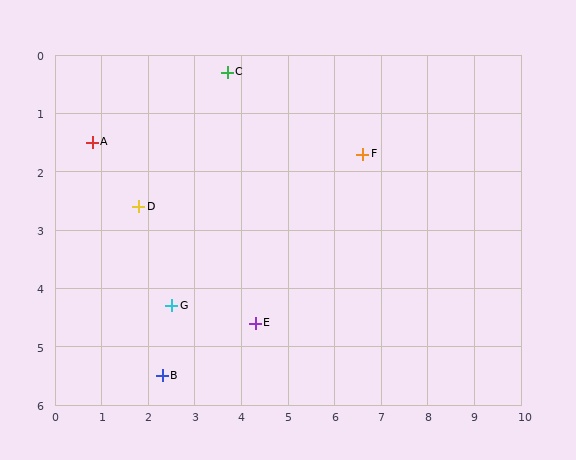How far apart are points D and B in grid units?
Points D and B are about 2.9 grid units apart.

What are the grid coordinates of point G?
Point G is at approximately (2.5, 4.3).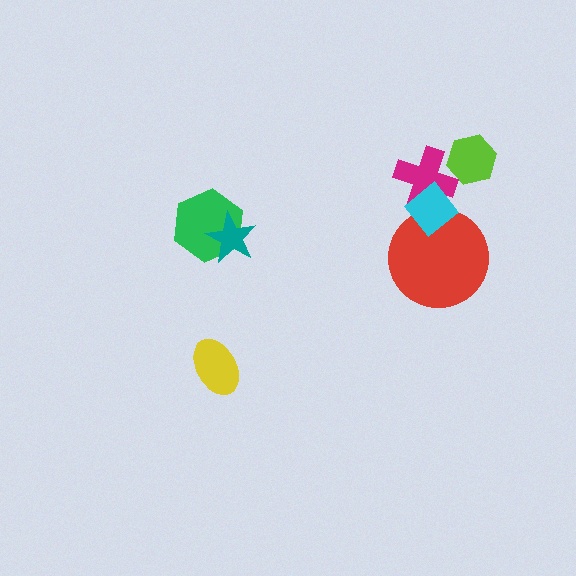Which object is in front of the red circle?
The cyan diamond is in front of the red circle.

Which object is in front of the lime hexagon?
The magenta cross is in front of the lime hexagon.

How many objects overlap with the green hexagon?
1 object overlaps with the green hexagon.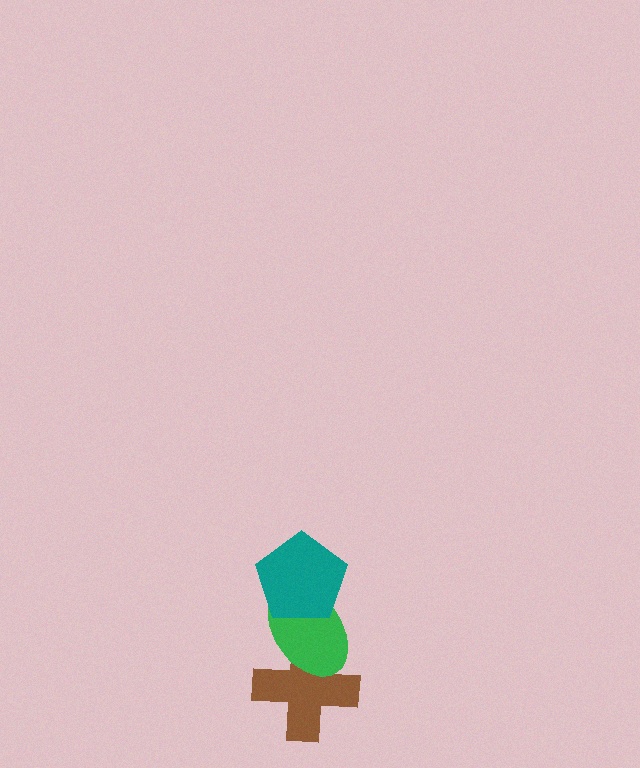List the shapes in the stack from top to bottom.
From top to bottom: the teal pentagon, the green ellipse, the brown cross.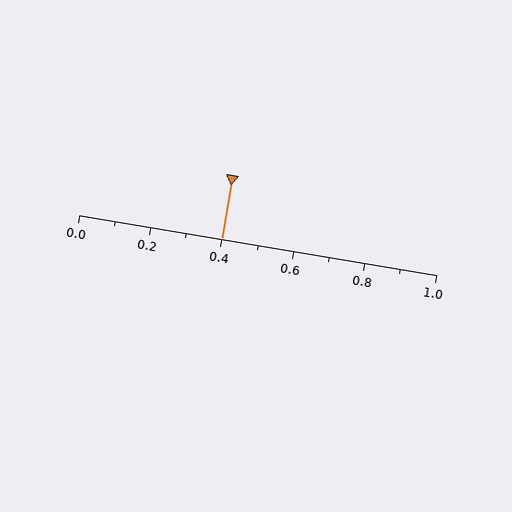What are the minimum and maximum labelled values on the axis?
The axis runs from 0.0 to 1.0.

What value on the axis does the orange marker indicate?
The marker indicates approximately 0.4.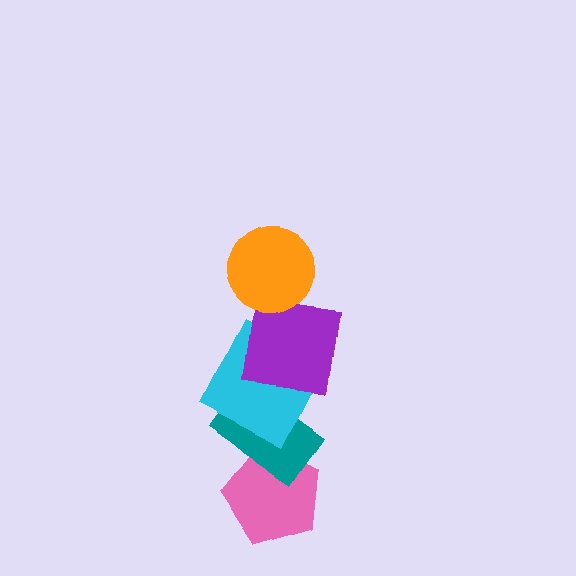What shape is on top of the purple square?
The orange circle is on top of the purple square.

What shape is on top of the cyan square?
The purple square is on top of the cyan square.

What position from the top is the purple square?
The purple square is 2nd from the top.